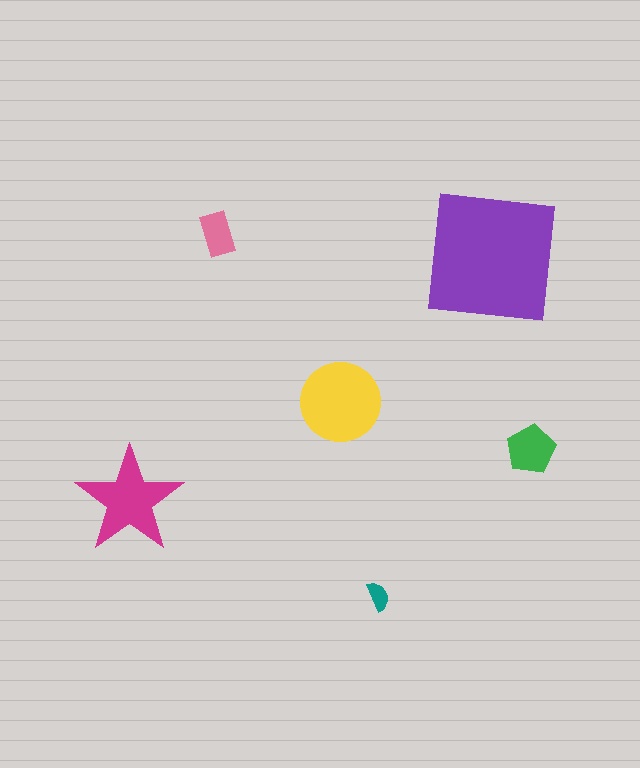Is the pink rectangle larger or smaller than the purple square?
Smaller.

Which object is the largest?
The purple square.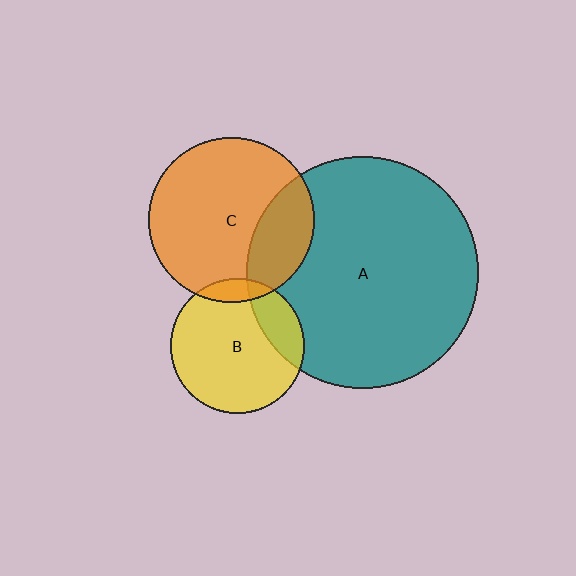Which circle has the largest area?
Circle A (teal).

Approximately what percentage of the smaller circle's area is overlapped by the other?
Approximately 10%.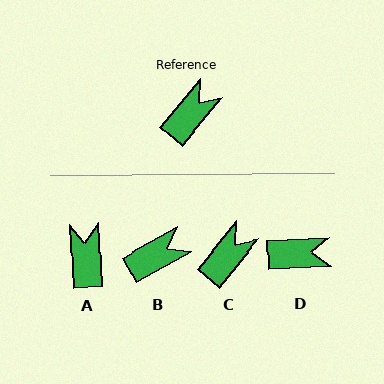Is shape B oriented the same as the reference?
No, it is off by about 21 degrees.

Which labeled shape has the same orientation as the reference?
C.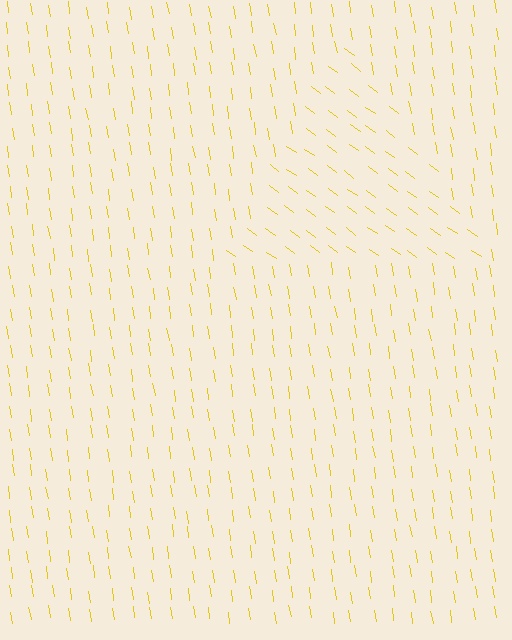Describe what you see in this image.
The image is filled with small yellow line segments. A triangle region in the image has lines oriented differently from the surrounding lines, creating a visible texture boundary.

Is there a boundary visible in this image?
Yes, there is a texture boundary formed by a change in line orientation.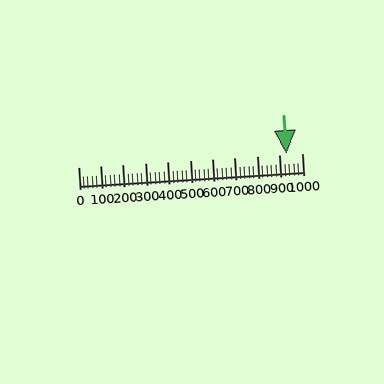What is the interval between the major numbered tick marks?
The major tick marks are spaced 100 units apart.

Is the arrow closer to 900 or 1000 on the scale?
The arrow is closer to 900.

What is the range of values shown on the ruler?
The ruler shows values from 0 to 1000.